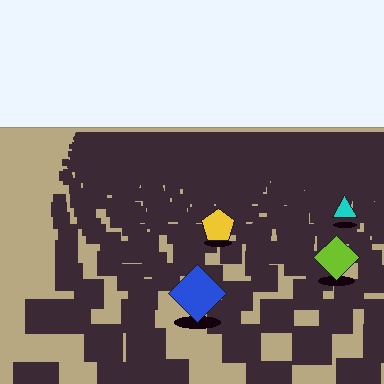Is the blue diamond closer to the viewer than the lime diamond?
Yes. The blue diamond is closer — you can tell from the texture gradient: the ground texture is coarser near it.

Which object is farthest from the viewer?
The cyan triangle is farthest from the viewer. It appears smaller and the ground texture around it is denser.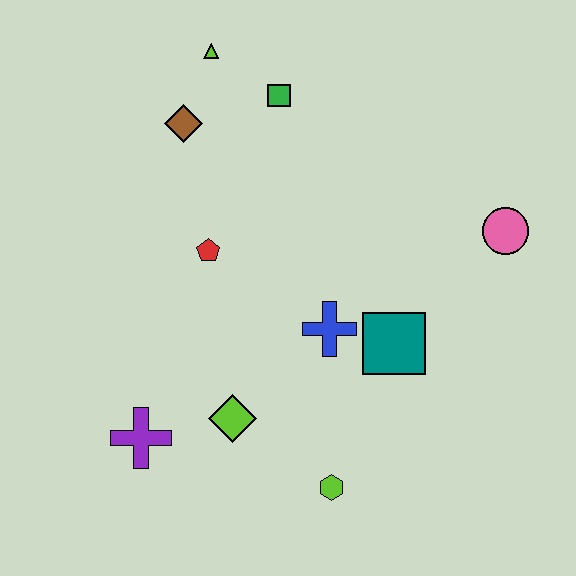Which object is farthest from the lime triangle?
The lime hexagon is farthest from the lime triangle.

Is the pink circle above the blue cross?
Yes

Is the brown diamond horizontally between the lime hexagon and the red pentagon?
No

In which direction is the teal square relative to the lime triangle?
The teal square is below the lime triangle.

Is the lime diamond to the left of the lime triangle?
No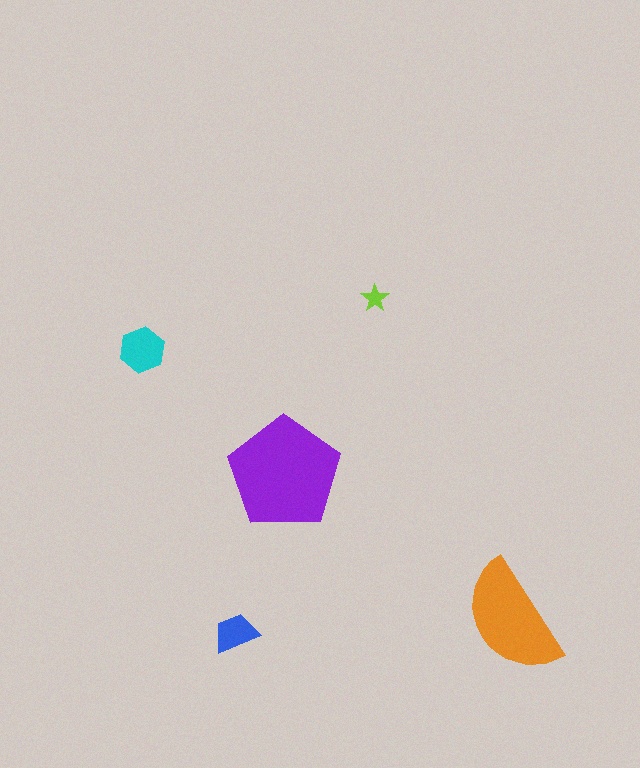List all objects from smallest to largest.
The lime star, the blue trapezoid, the cyan hexagon, the orange semicircle, the purple pentagon.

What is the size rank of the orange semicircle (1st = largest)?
2nd.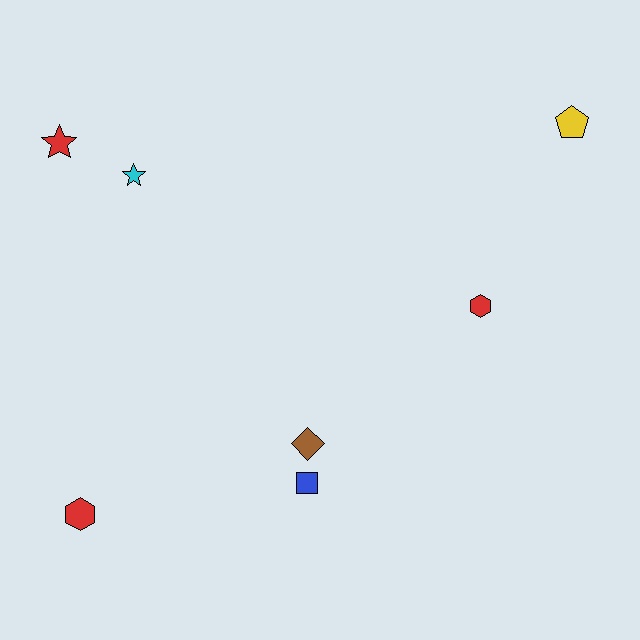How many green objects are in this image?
There are no green objects.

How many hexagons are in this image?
There are 2 hexagons.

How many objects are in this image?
There are 7 objects.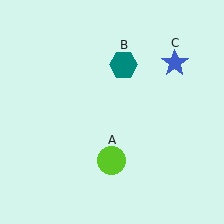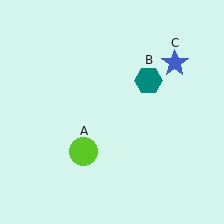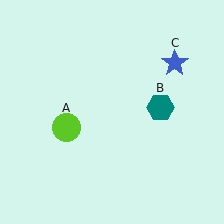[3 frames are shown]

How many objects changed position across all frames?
2 objects changed position: lime circle (object A), teal hexagon (object B).